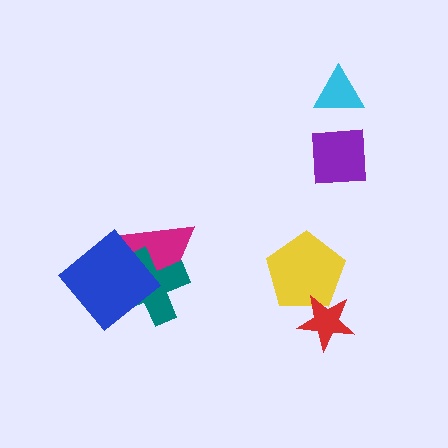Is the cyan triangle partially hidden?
No, no other shape covers it.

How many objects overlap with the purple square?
0 objects overlap with the purple square.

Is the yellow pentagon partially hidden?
Yes, it is partially covered by another shape.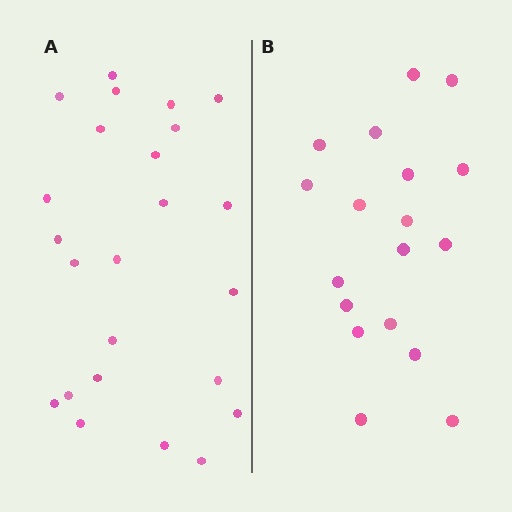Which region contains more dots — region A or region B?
Region A (the left region) has more dots.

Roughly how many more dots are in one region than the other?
Region A has about 6 more dots than region B.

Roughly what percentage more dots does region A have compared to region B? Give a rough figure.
About 35% more.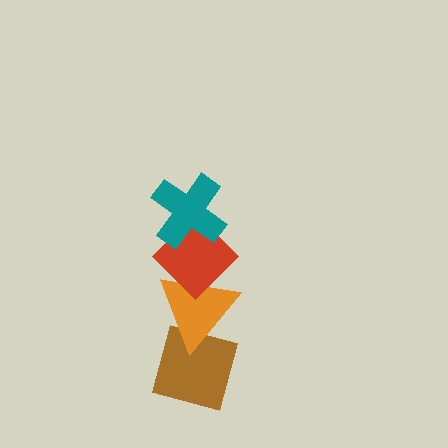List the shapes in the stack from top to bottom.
From top to bottom: the teal cross, the red diamond, the orange triangle, the brown diamond.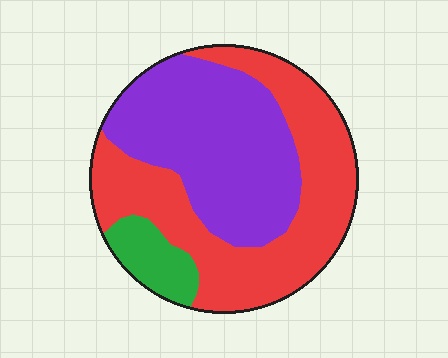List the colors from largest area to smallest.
From largest to smallest: red, purple, green.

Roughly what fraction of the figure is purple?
Purple covers around 45% of the figure.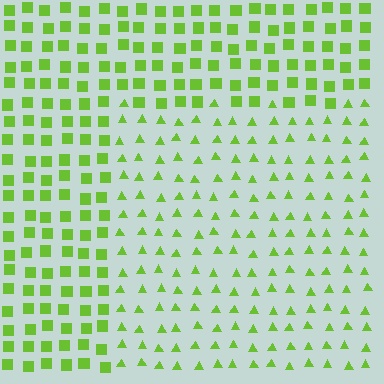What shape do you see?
I see a rectangle.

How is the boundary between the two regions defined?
The boundary is defined by a change in element shape: triangles inside vs. squares outside. All elements share the same color and spacing.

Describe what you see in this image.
The image is filled with small lime elements arranged in a uniform grid. A rectangle-shaped region contains triangles, while the surrounding area contains squares. The boundary is defined purely by the change in element shape.